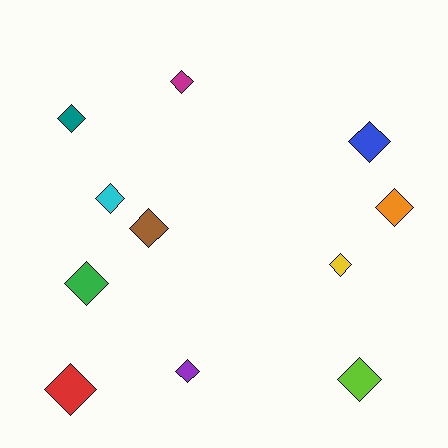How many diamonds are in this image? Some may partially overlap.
There are 11 diamonds.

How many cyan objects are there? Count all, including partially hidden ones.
There is 1 cyan object.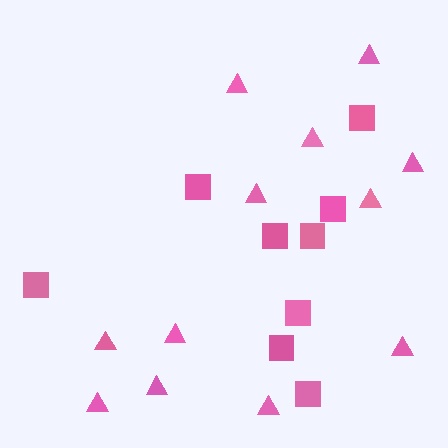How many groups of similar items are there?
There are 2 groups: one group of triangles (12) and one group of squares (9).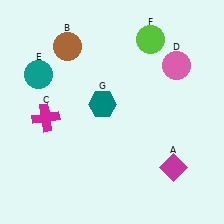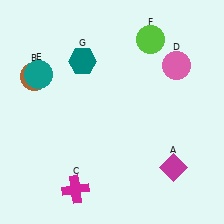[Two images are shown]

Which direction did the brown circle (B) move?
The brown circle (B) moved left.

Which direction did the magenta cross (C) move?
The magenta cross (C) moved down.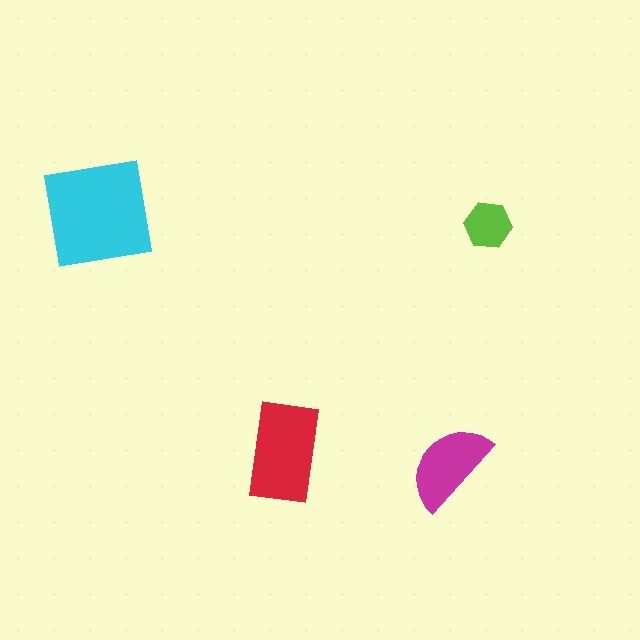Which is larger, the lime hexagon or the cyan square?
The cyan square.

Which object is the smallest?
The lime hexagon.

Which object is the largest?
The cyan square.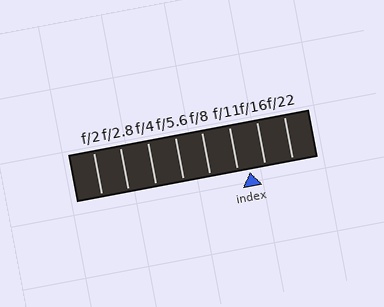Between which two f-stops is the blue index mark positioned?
The index mark is between f/11 and f/16.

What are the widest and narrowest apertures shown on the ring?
The widest aperture shown is f/2 and the narrowest is f/22.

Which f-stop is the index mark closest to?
The index mark is closest to f/11.